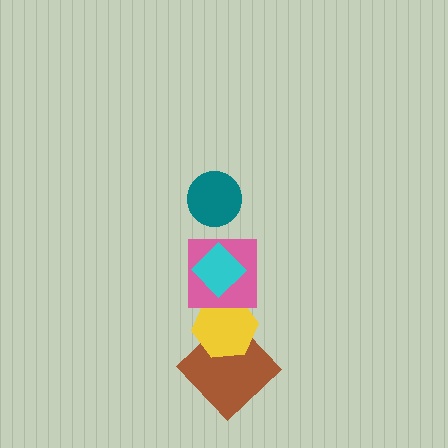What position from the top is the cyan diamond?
The cyan diamond is 2nd from the top.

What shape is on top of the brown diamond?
The yellow hexagon is on top of the brown diamond.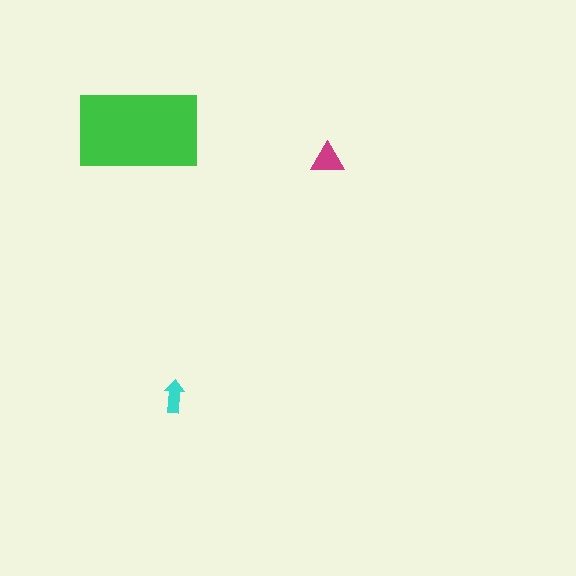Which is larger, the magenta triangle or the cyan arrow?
The magenta triangle.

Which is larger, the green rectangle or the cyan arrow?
The green rectangle.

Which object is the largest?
The green rectangle.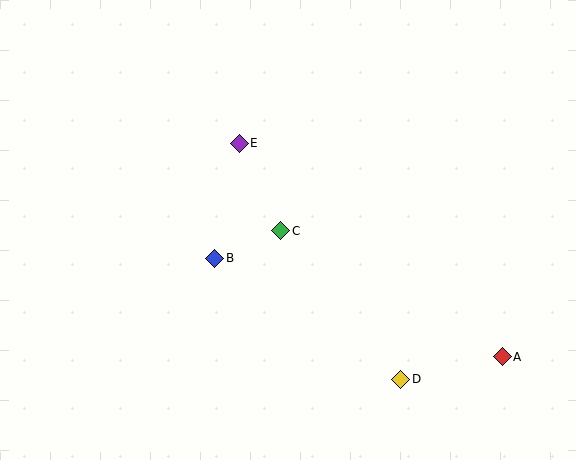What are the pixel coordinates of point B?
Point B is at (215, 258).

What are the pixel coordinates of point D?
Point D is at (401, 379).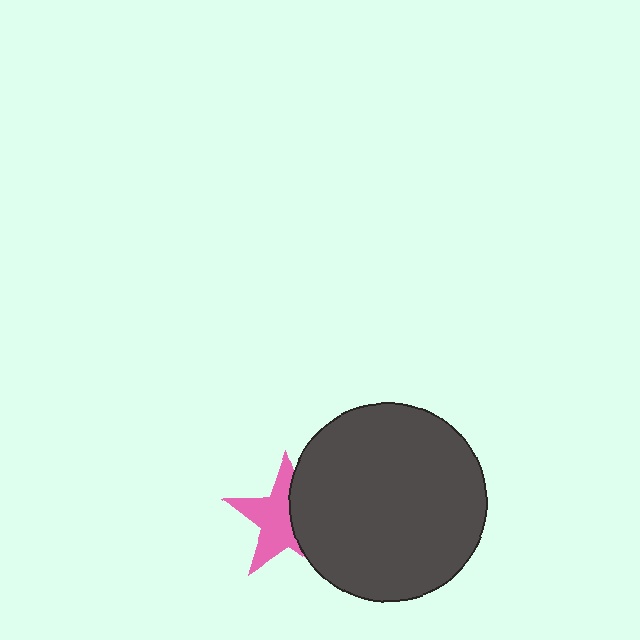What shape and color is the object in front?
The object in front is a dark gray circle.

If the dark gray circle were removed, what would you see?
You would see the complete pink star.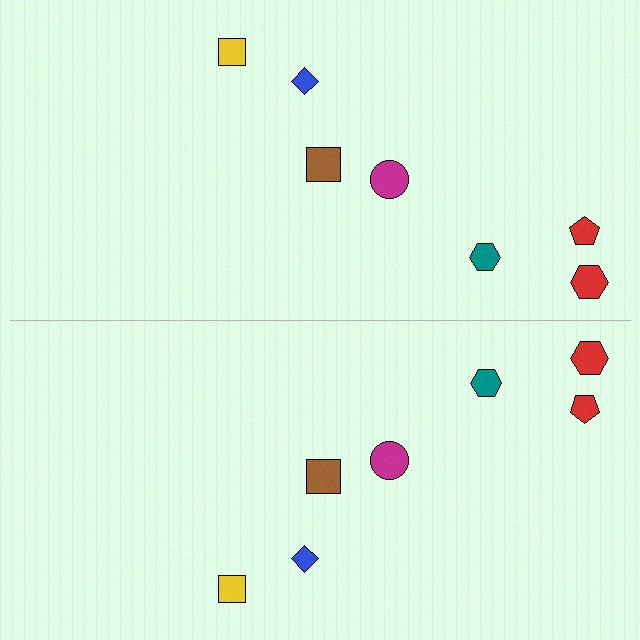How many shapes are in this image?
There are 14 shapes in this image.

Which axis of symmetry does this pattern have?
The pattern has a horizontal axis of symmetry running through the center of the image.